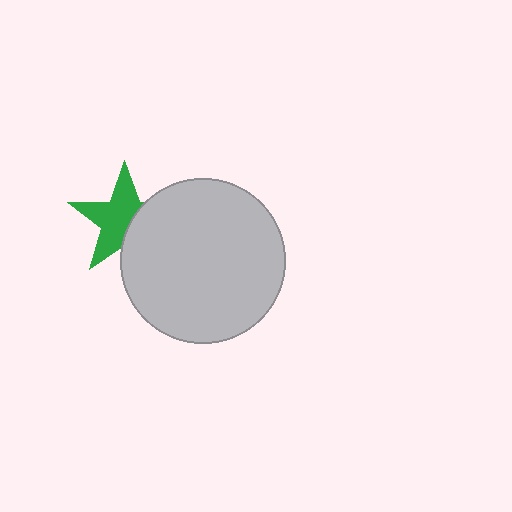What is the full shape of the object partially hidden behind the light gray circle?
The partially hidden object is a green star.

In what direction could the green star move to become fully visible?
The green star could move left. That would shift it out from behind the light gray circle entirely.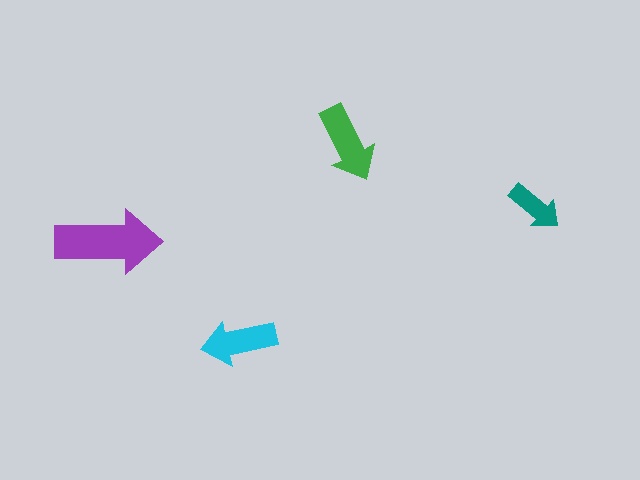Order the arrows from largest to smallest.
the purple one, the green one, the cyan one, the teal one.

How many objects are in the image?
There are 4 objects in the image.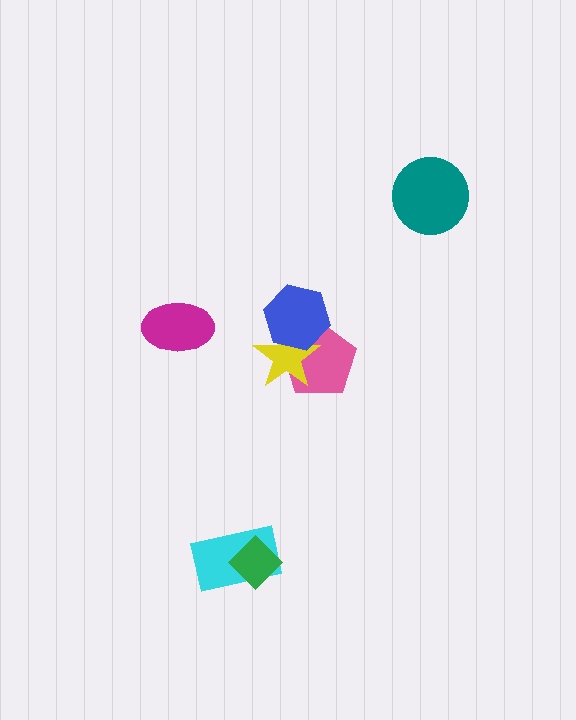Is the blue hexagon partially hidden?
No, no other shape covers it.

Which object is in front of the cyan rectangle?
The green diamond is in front of the cyan rectangle.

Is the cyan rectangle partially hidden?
Yes, it is partially covered by another shape.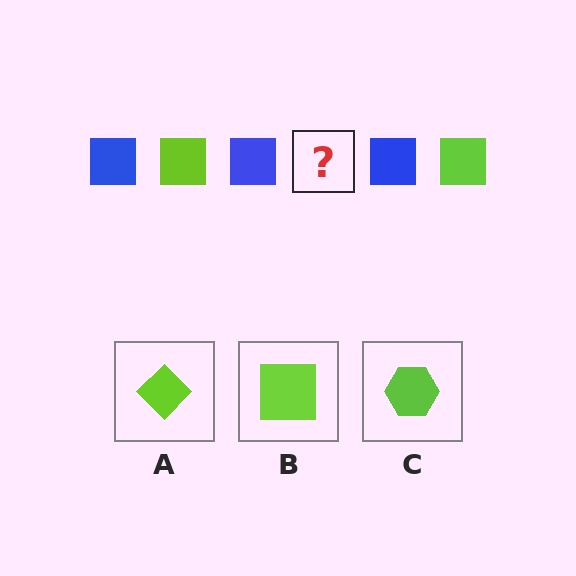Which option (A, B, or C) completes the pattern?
B.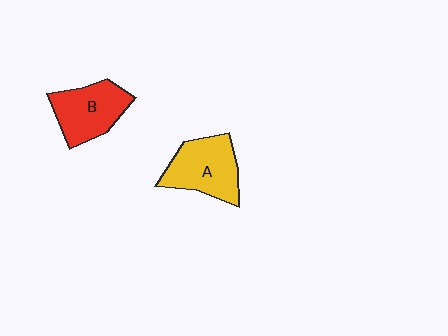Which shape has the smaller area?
Shape B (red).